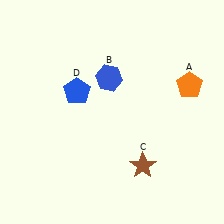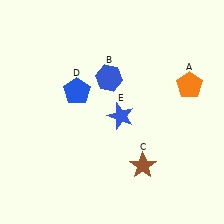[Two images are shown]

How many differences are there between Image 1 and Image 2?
There is 1 difference between the two images.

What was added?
A blue star (E) was added in Image 2.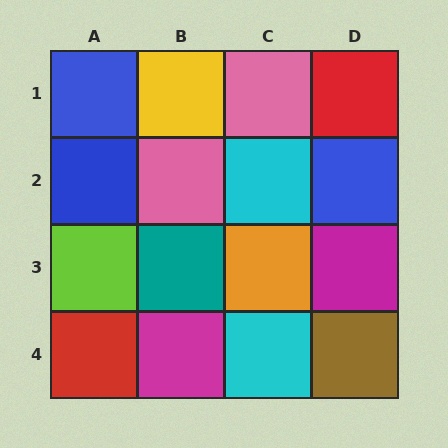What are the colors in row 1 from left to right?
Blue, yellow, pink, red.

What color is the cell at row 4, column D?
Brown.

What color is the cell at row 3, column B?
Teal.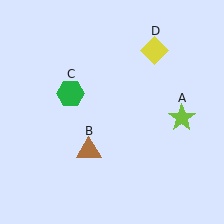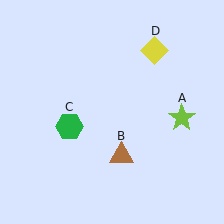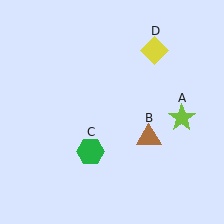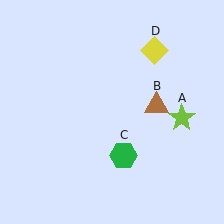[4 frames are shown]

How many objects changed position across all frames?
2 objects changed position: brown triangle (object B), green hexagon (object C).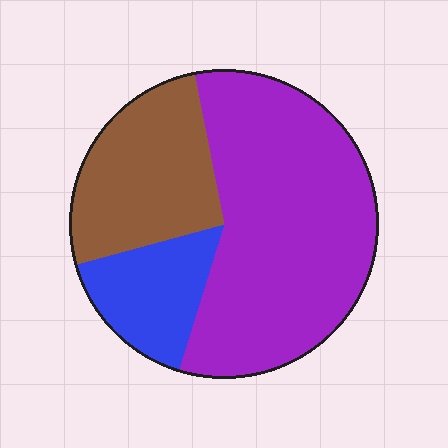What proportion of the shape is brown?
Brown covers around 25% of the shape.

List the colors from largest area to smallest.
From largest to smallest: purple, brown, blue.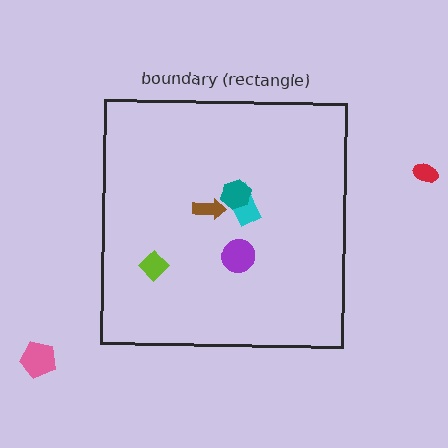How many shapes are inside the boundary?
5 inside, 2 outside.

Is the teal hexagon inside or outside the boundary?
Inside.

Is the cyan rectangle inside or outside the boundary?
Inside.